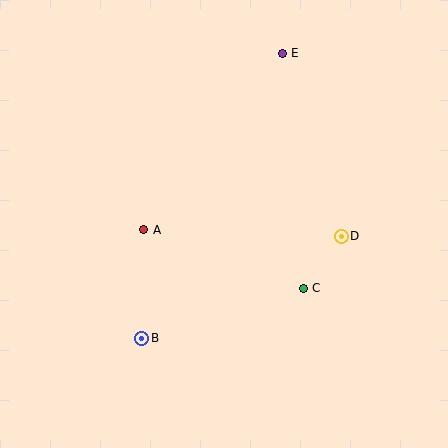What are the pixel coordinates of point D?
Point D is at (341, 236).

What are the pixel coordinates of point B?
Point B is at (142, 338).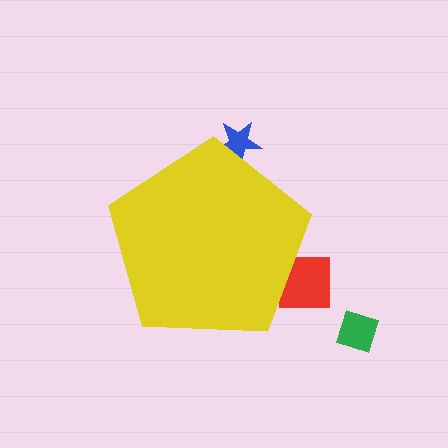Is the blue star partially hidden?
Yes, the blue star is partially hidden behind the yellow pentagon.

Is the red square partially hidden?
Yes, the red square is partially hidden behind the yellow pentagon.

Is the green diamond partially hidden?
No, the green diamond is fully visible.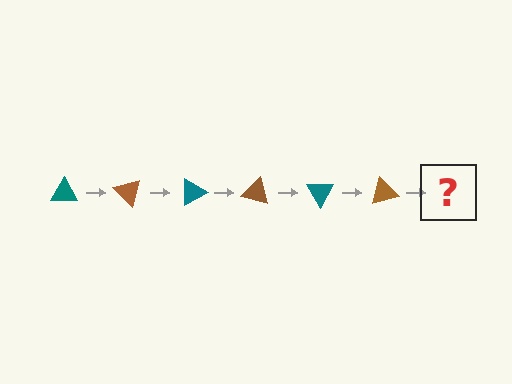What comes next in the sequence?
The next element should be a teal triangle, rotated 270 degrees from the start.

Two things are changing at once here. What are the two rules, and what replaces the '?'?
The two rules are that it rotates 45 degrees each step and the color cycles through teal and brown. The '?' should be a teal triangle, rotated 270 degrees from the start.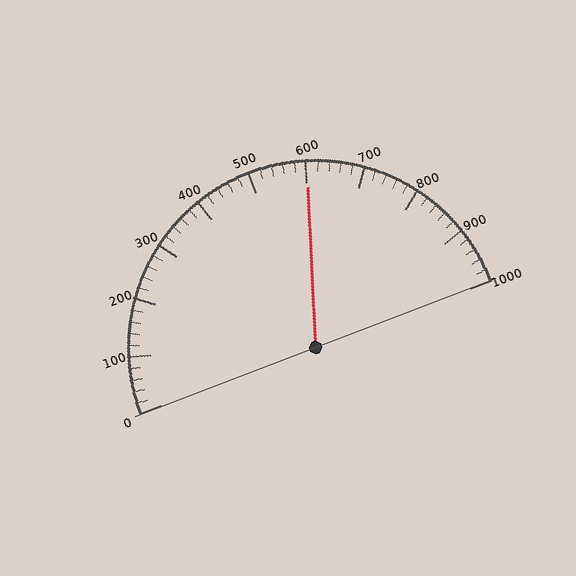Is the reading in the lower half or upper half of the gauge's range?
The reading is in the upper half of the range (0 to 1000).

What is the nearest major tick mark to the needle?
The nearest major tick mark is 600.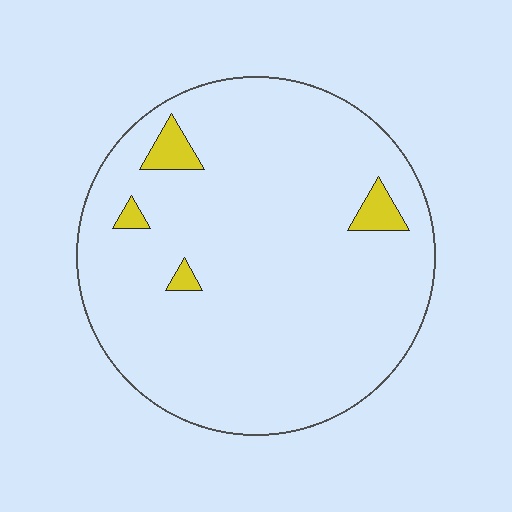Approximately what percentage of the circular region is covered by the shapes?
Approximately 5%.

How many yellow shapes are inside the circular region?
4.